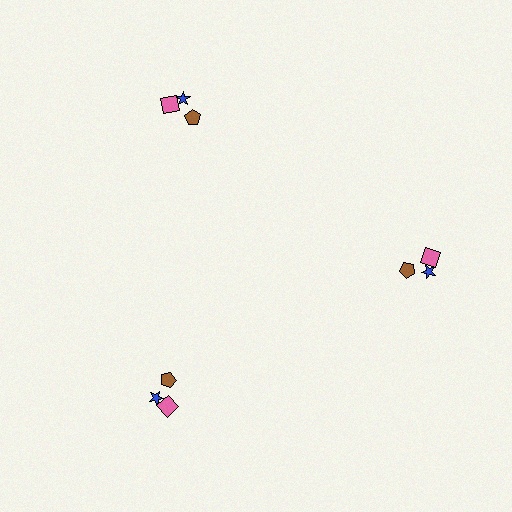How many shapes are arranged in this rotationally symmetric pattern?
There are 9 shapes, arranged in 3 groups of 3.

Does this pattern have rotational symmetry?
Yes, this pattern has 3-fold rotational symmetry. It looks the same after rotating 120 degrees around the center.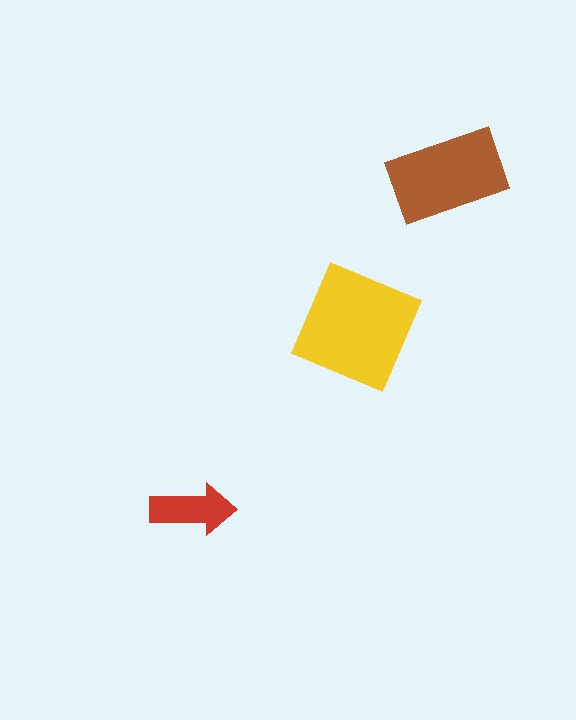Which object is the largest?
The yellow square.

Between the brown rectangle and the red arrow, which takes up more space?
The brown rectangle.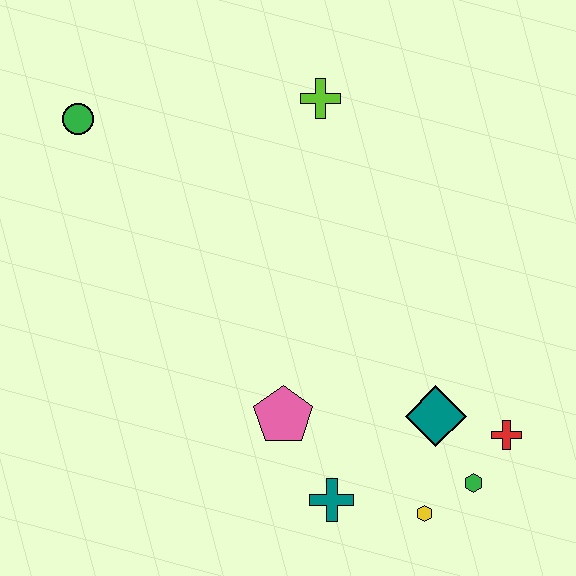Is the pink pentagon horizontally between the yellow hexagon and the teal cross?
No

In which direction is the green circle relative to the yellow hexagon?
The green circle is above the yellow hexagon.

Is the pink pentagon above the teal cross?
Yes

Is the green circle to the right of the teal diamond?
No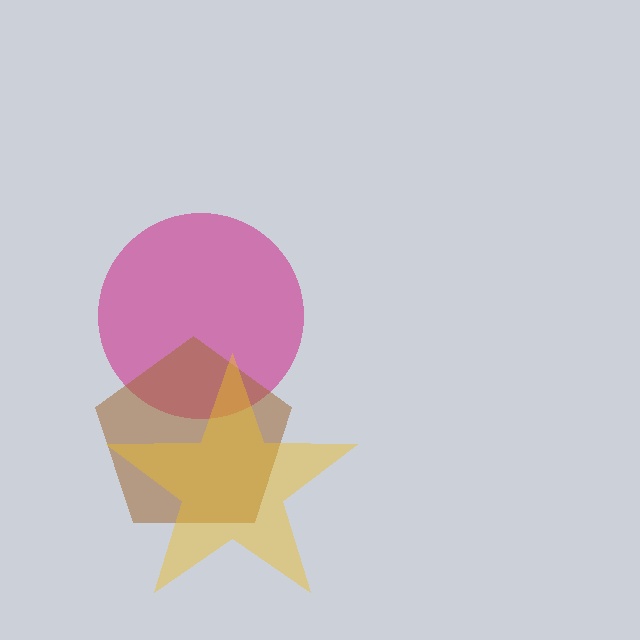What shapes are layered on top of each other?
The layered shapes are: a magenta circle, a brown pentagon, a yellow star.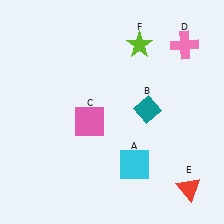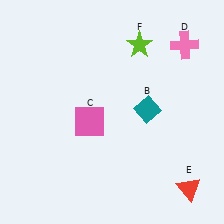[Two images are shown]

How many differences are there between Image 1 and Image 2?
There is 1 difference between the two images.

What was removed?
The cyan square (A) was removed in Image 2.